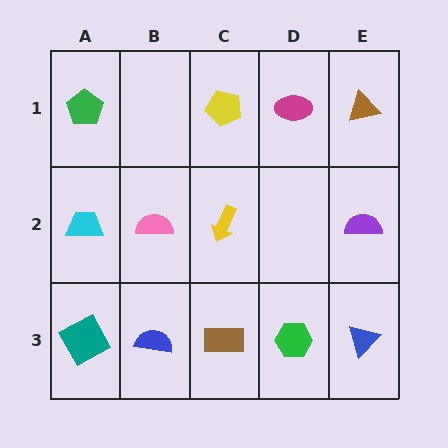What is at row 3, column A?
A teal square.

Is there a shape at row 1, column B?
No, that cell is empty.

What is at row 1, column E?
A brown triangle.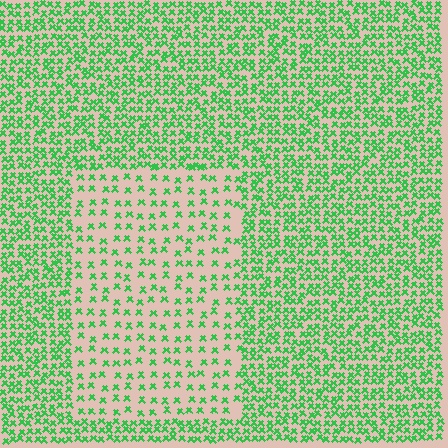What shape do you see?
I see a rectangle.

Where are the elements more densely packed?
The elements are more densely packed outside the rectangle boundary.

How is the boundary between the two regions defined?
The boundary is defined by a change in element density (approximately 2.3x ratio). All elements are the same color, size, and shape.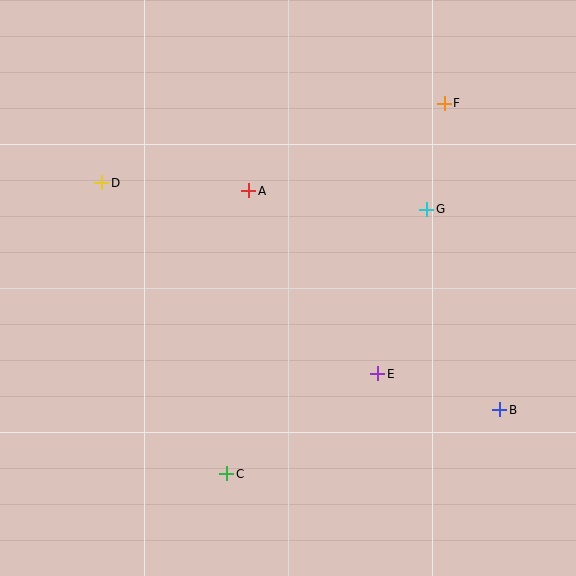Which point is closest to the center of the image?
Point A at (249, 191) is closest to the center.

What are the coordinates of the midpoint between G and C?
The midpoint between G and C is at (327, 341).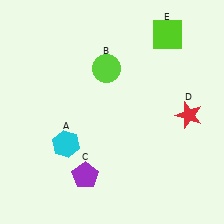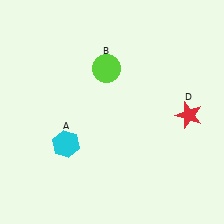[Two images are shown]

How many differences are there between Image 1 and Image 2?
There are 2 differences between the two images.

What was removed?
The purple pentagon (C), the lime square (E) were removed in Image 2.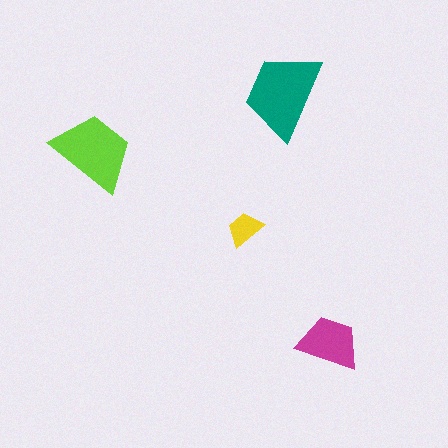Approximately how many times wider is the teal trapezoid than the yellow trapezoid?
About 2.5 times wider.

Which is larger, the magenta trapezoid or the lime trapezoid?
The lime one.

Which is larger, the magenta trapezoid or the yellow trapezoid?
The magenta one.